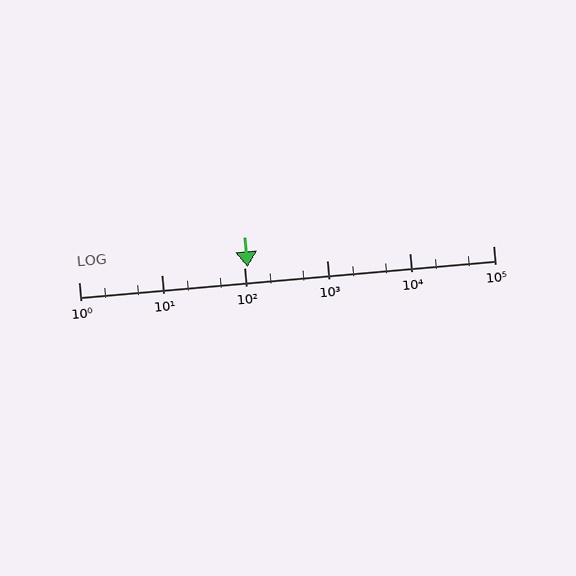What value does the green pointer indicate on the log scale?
The pointer indicates approximately 110.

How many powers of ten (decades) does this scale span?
The scale spans 5 decades, from 1 to 100000.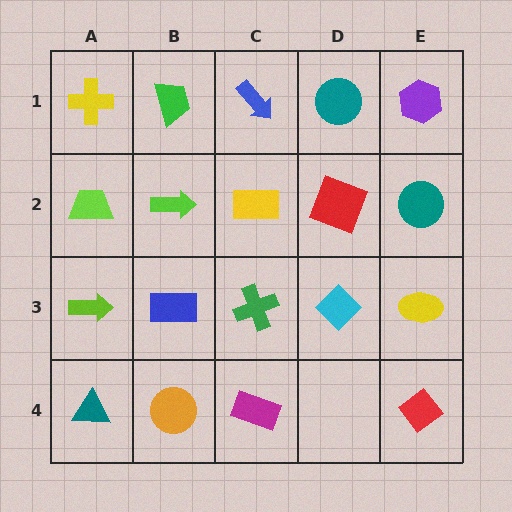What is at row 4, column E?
A red diamond.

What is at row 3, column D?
A cyan diamond.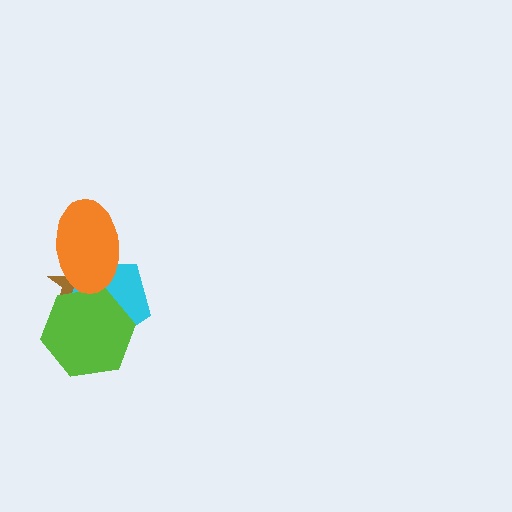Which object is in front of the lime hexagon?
The orange ellipse is in front of the lime hexagon.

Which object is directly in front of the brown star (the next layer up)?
The cyan pentagon is directly in front of the brown star.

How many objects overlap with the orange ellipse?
3 objects overlap with the orange ellipse.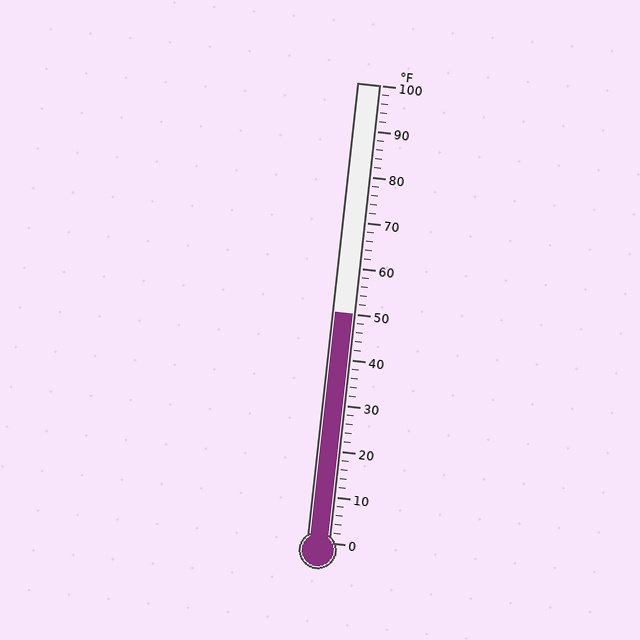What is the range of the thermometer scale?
The thermometer scale ranges from 0°F to 100°F.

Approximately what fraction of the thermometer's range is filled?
The thermometer is filled to approximately 50% of its range.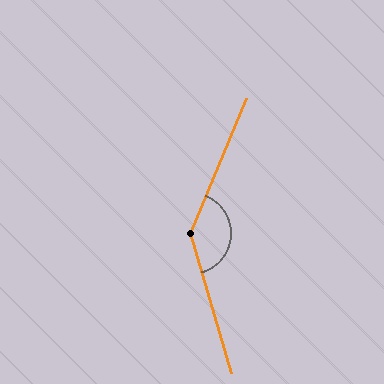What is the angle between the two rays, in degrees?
Approximately 142 degrees.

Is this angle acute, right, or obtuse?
It is obtuse.